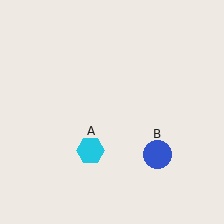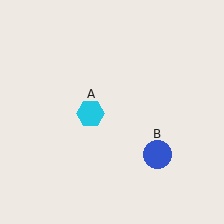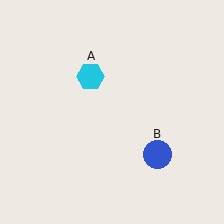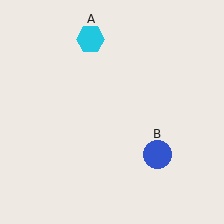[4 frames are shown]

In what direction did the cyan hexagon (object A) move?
The cyan hexagon (object A) moved up.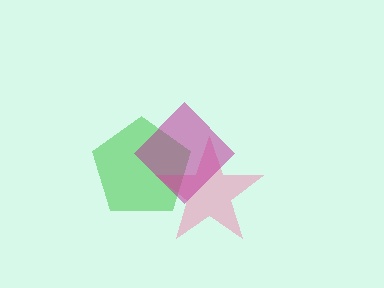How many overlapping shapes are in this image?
There are 3 overlapping shapes in the image.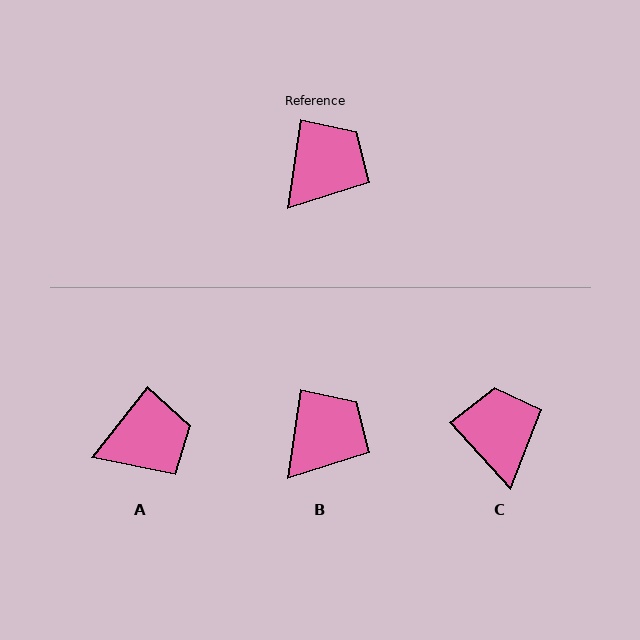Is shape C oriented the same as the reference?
No, it is off by about 51 degrees.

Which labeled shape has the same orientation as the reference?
B.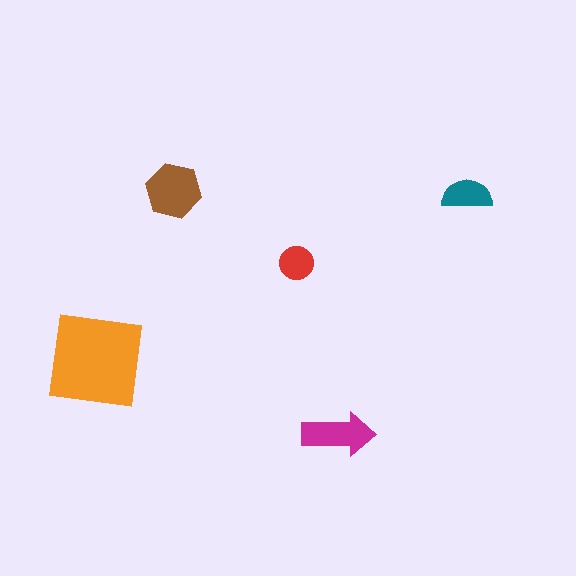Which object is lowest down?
The magenta arrow is bottommost.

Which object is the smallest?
The red circle.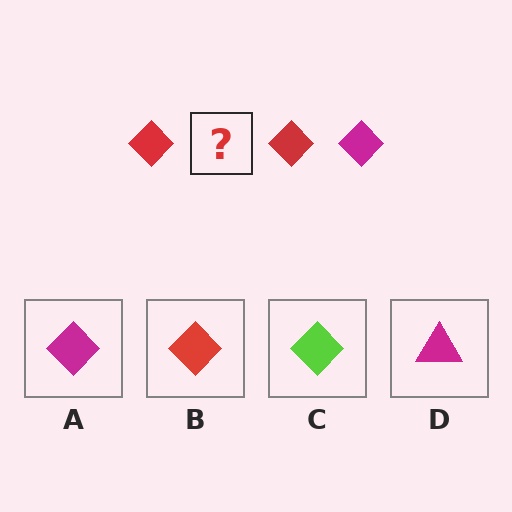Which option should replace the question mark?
Option A.